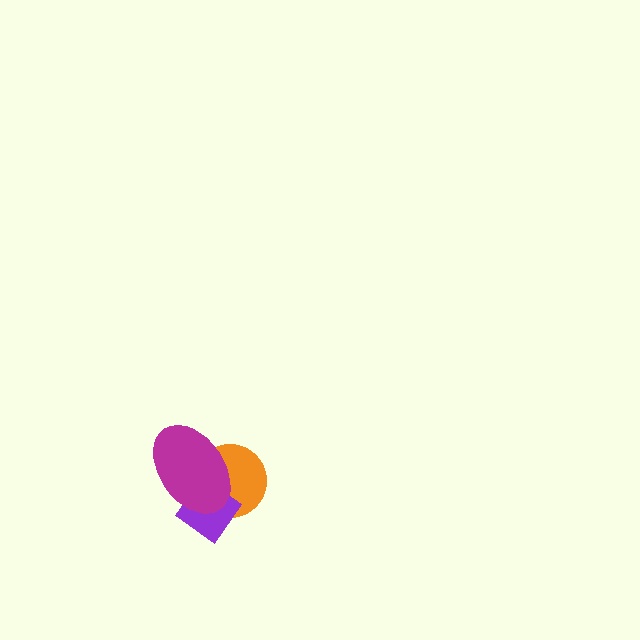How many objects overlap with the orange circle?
2 objects overlap with the orange circle.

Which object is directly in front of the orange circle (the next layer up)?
The purple diamond is directly in front of the orange circle.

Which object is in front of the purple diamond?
The magenta ellipse is in front of the purple diamond.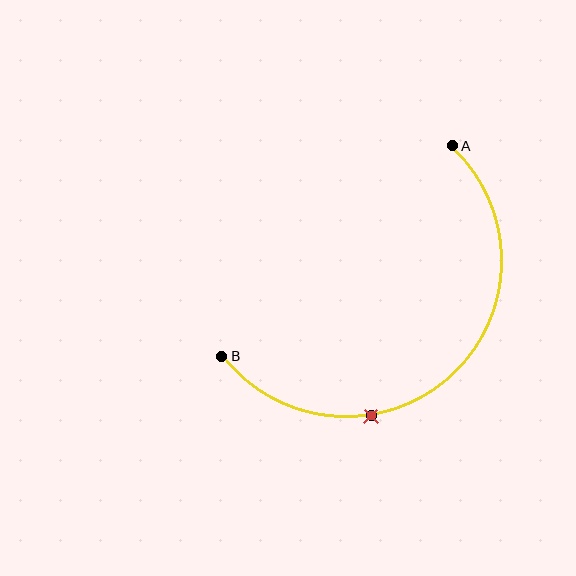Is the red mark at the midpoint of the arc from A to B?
No. The red mark lies on the arc but is closer to endpoint B. The arc midpoint would be at the point on the curve equidistant along the arc from both A and B.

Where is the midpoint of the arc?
The arc midpoint is the point on the curve farthest from the straight line joining A and B. It sits below and to the right of that line.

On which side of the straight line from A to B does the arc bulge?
The arc bulges below and to the right of the straight line connecting A and B.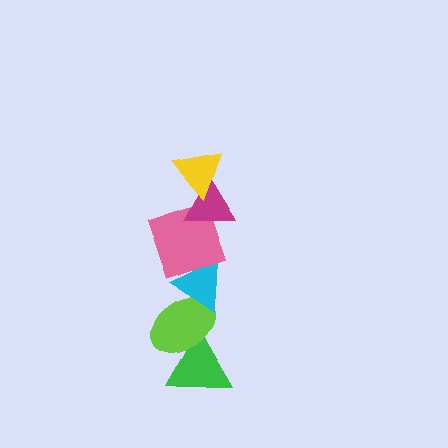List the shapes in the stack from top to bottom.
From top to bottom: the yellow triangle, the magenta triangle, the pink square, the cyan triangle, the lime ellipse, the green triangle.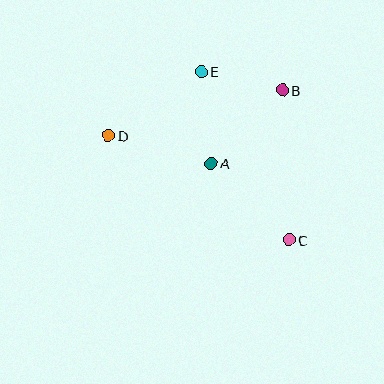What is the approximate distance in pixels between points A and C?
The distance between A and C is approximately 109 pixels.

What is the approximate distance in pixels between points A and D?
The distance between A and D is approximately 106 pixels.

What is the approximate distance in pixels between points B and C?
The distance between B and C is approximately 150 pixels.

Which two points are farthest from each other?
Points C and D are farthest from each other.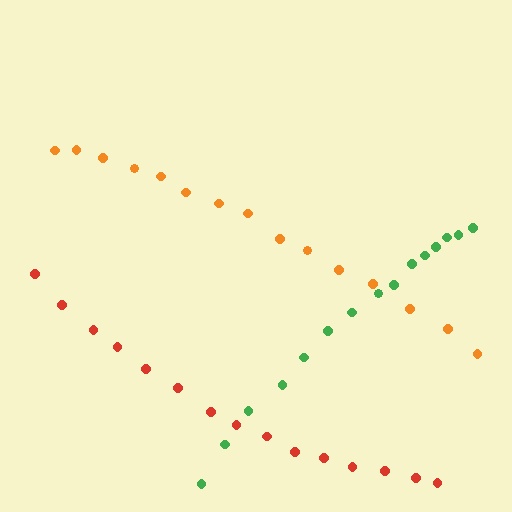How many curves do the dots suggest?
There are 3 distinct paths.